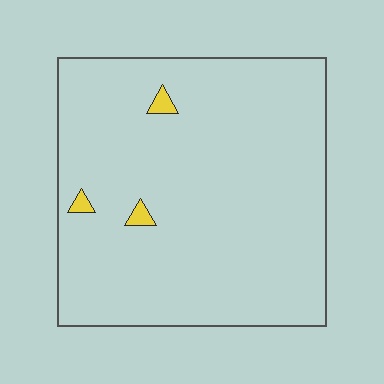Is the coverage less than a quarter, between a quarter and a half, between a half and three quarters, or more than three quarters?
Less than a quarter.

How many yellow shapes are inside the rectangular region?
3.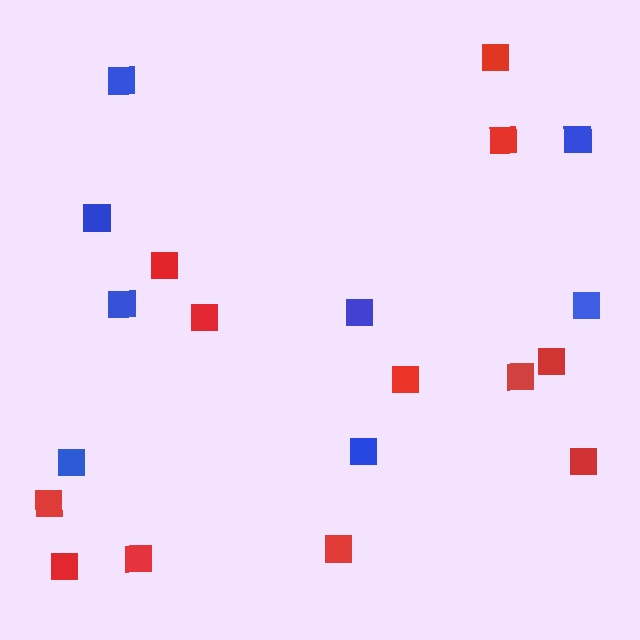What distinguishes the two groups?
There are 2 groups: one group of red squares (12) and one group of blue squares (8).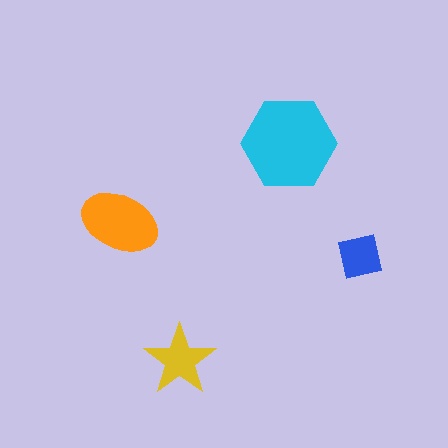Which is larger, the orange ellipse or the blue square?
The orange ellipse.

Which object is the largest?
The cyan hexagon.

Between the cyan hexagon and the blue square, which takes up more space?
The cyan hexagon.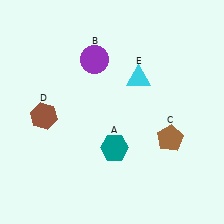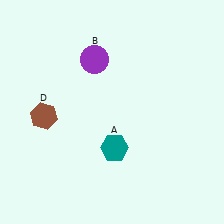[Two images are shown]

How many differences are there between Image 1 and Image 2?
There are 2 differences between the two images.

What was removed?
The cyan triangle (E), the brown pentagon (C) were removed in Image 2.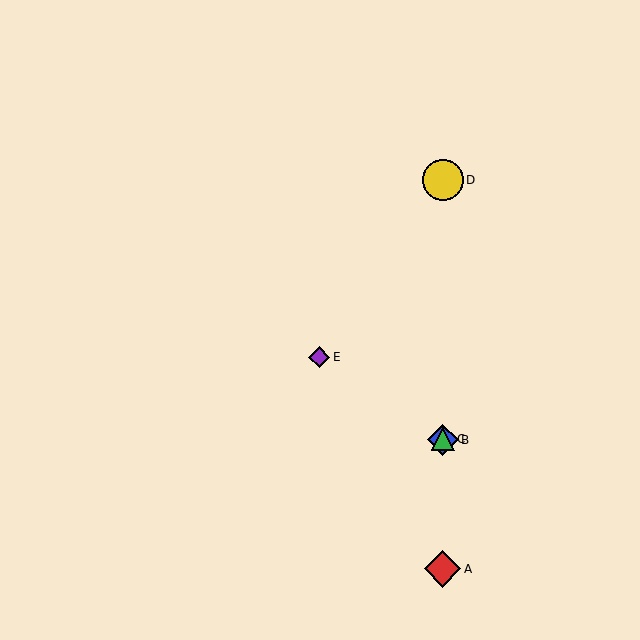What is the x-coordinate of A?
Object A is at x≈443.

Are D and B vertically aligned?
Yes, both are at x≈443.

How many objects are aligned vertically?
4 objects (A, B, C, D) are aligned vertically.